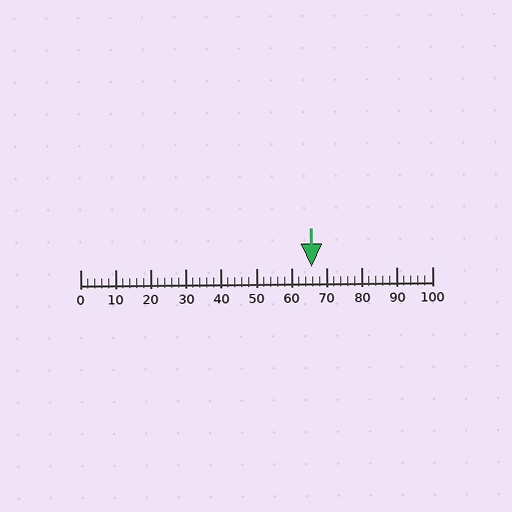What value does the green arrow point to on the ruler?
The green arrow points to approximately 66.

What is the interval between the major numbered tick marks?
The major tick marks are spaced 10 units apart.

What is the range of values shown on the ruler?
The ruler shows values from 0 to 100.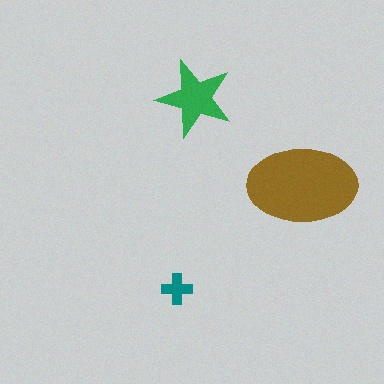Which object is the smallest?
The teal cross.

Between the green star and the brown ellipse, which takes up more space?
The brown ellipse.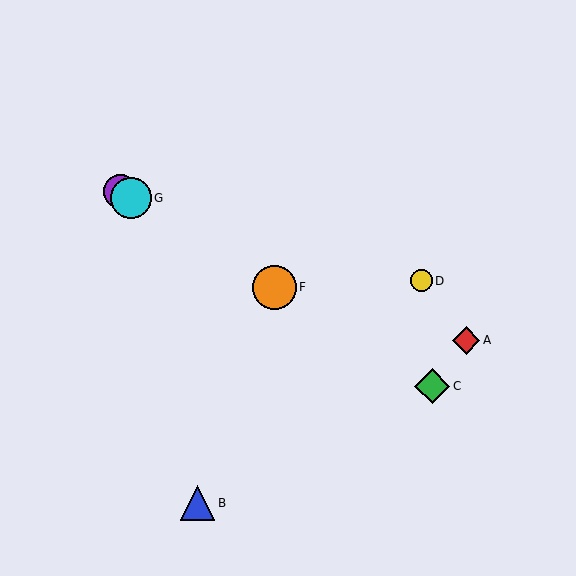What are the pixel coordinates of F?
Object F is at (274, 287).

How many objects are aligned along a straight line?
4 objects (C, E, F, G) are aligned along a straight line.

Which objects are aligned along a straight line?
Objects C, E, F, G are aligned along a straight line.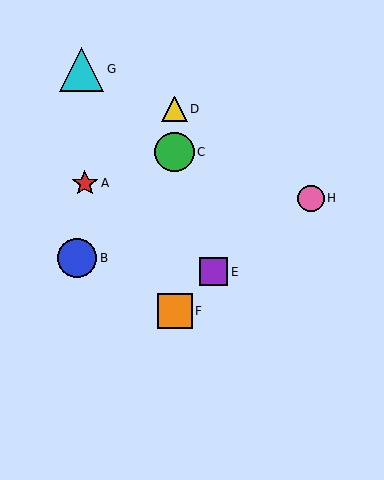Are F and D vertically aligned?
Yes, both are at x≈175.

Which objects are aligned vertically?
Objects C, D, F are aligned vertically.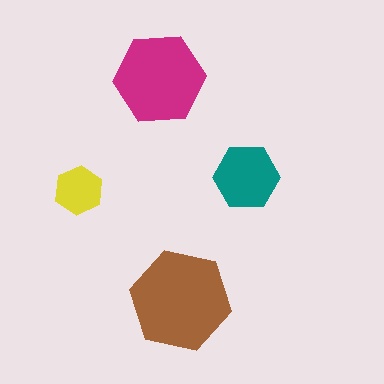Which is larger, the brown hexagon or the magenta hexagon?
The brown one.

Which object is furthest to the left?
The yellow hexagon is leftmost.